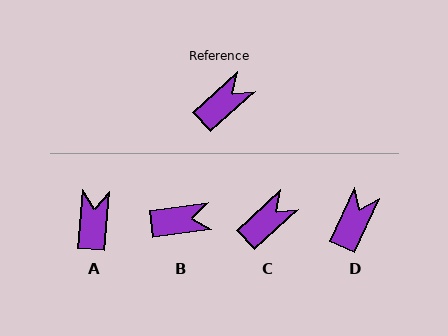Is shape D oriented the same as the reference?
No, it is off by about 23 degrees.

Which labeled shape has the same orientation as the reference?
C.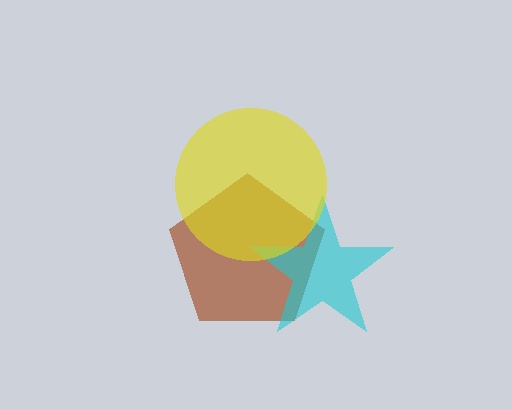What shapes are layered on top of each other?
The layered shapes are: a brown pentagon, a cyan star, a yellow circle.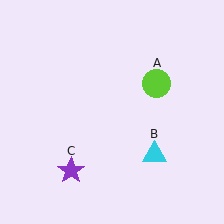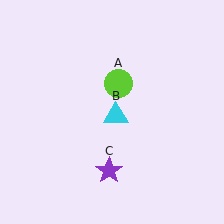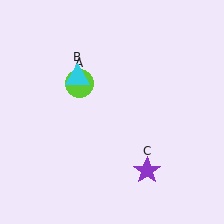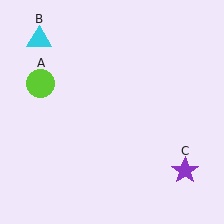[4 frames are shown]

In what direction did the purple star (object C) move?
The purple star (object C) moved right.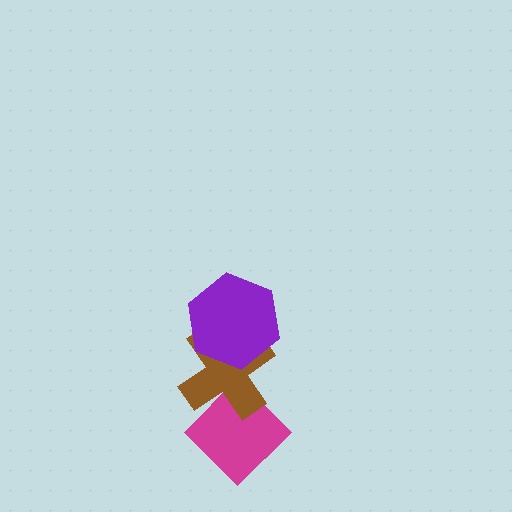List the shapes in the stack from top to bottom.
From top to bottom: the purple hexagon, the brown cross, the magenta diamond.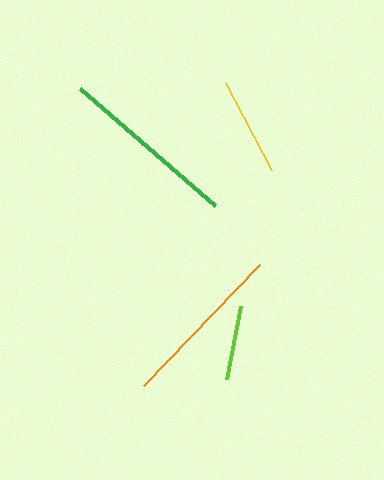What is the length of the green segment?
The green segment is approximately 179 pixels long.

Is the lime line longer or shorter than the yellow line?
The yellow line is longer than the lime line.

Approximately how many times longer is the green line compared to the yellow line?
The green line is approximately 1.8 times the length of the yellow line.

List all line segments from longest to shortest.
From longest to shortest: green, orange, yellow, lime.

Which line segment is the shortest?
The lime line is the shortest at approximately 75 pixels.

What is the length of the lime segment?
The lime segment is approximately 75 pixels long.